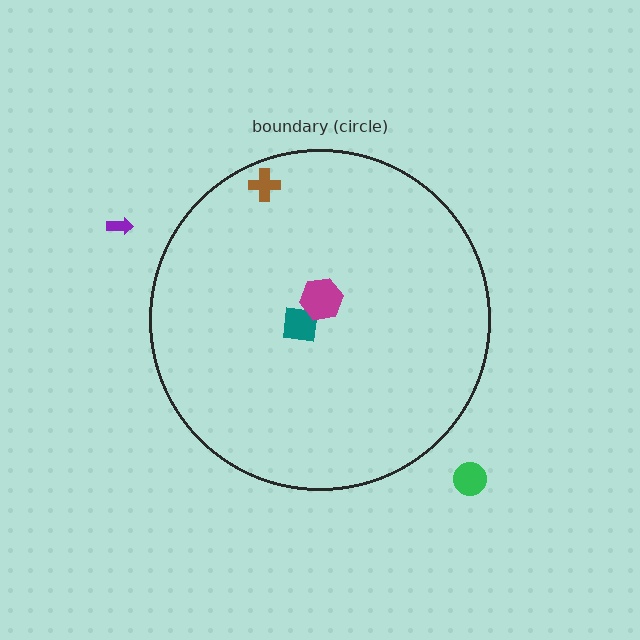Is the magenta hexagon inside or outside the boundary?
Inside.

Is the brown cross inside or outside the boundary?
Inside.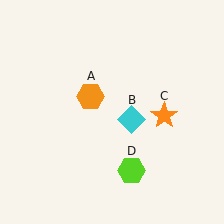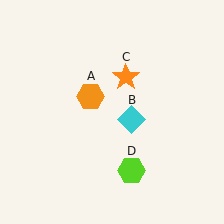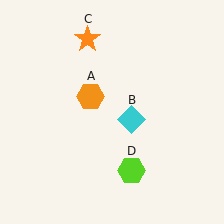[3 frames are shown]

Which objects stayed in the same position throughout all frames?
Orange hexagon (object A) and cyan diamond (object B) and lime hexagon (object D) remained stationary.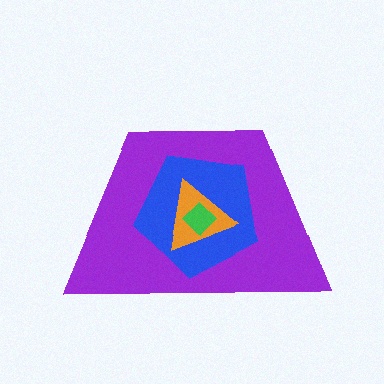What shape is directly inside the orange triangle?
The green diamond.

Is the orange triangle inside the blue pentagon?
Yes.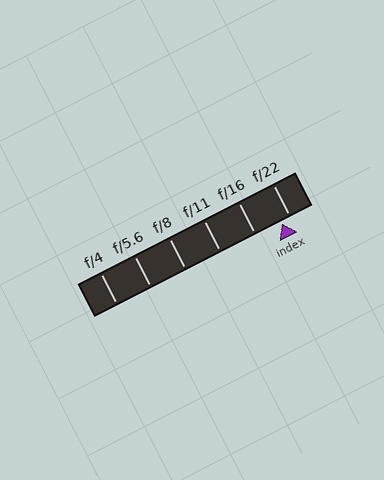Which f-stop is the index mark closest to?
The index mark is closest to f/22.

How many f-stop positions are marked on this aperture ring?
There are 6 f-stop positions marked.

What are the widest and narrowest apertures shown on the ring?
The widest aperture shown is f/4 and the narrowest is f/22.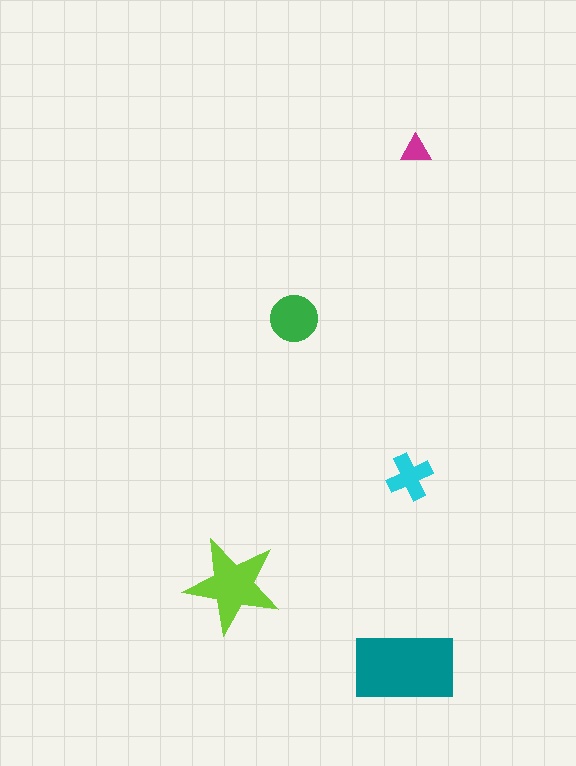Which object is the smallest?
The magenta triangle.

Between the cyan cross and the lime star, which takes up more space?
The lime star.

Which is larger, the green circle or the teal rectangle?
The teal rectangle.